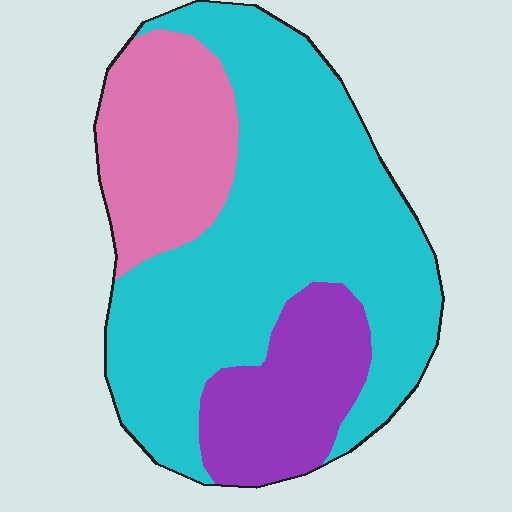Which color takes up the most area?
Cyan, at roughly 60%.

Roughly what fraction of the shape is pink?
Pink takes up about one fifth (1/5) of the shape.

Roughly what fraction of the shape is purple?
Purple covers 18% of the shape.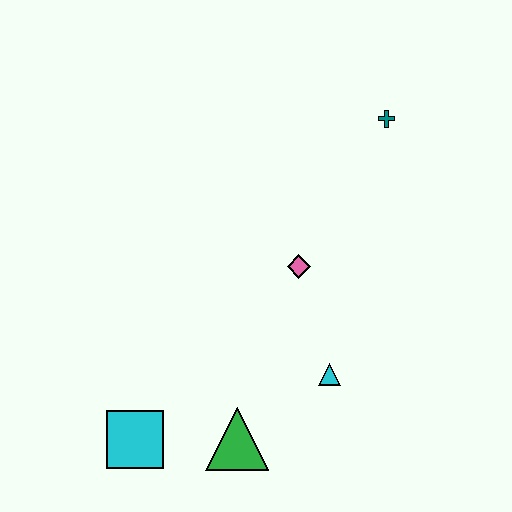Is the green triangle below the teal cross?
Yes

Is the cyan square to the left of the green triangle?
Yes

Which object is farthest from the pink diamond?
The cyan square is farthest from the pink diamond.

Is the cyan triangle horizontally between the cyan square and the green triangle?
No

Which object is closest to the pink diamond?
The cyan triangle is closest to the pink diamond.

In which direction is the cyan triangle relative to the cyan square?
The cyan triangle is to the right of the cyan square.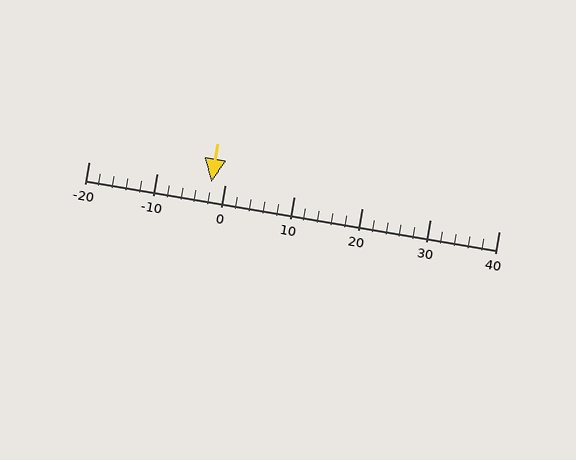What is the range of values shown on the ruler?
The ruler shows values from -20 to 40.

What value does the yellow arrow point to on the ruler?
The yellow arrow points to approximately -2.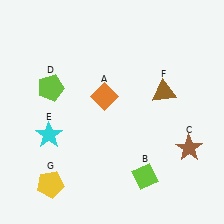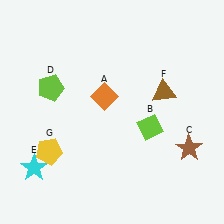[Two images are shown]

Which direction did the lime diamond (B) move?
The lime diamond (B) moved up.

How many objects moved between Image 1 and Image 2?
3 objects moved between the two images.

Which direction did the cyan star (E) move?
The cyan star (E) moved down.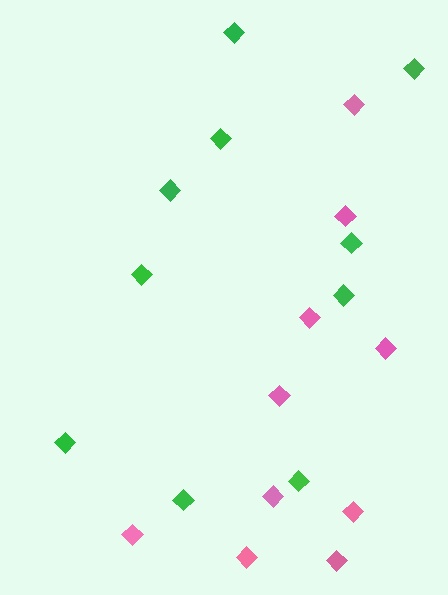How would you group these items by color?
There are 2 groups: one group of pink diamonds (10) and one group of green diamonds (10).